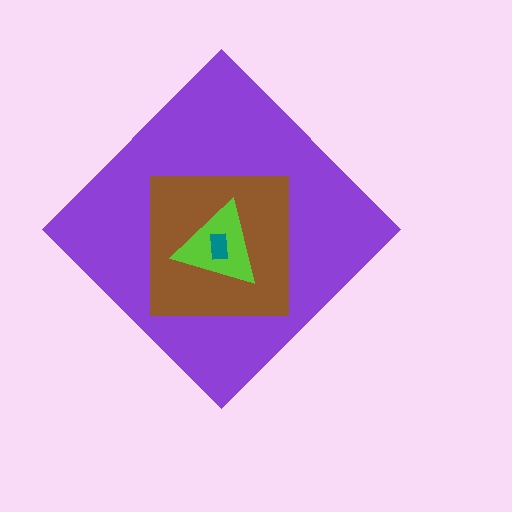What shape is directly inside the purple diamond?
The brown square.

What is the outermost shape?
The purple diamond.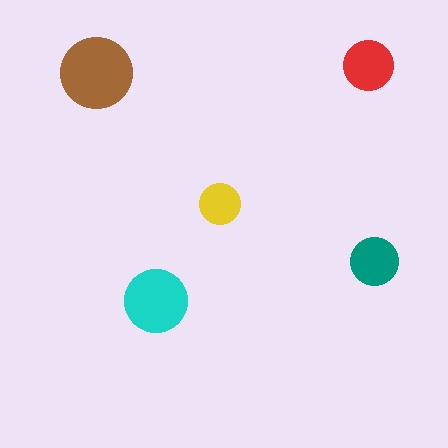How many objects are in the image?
There are 5 objects in the image.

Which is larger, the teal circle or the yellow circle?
The teal one.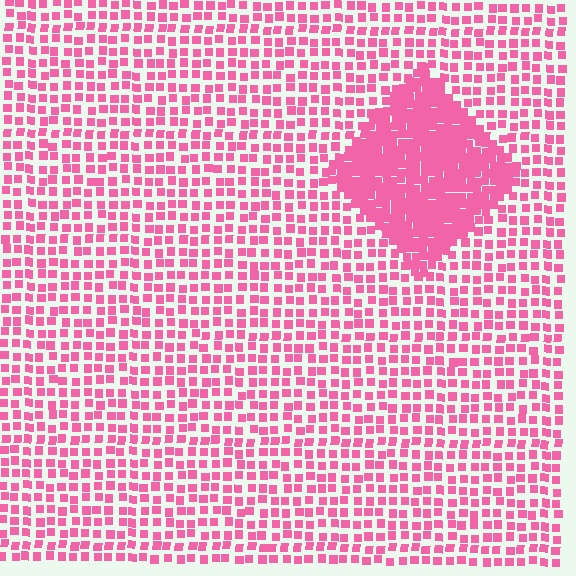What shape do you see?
I see a diamond.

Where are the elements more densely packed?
The elements are more densely packed inside the diamond boundary.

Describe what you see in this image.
The image contains small pink elements arranged at two different densities. A diamond-shaped region is visible where the elements are more densely packed than the surrounding area.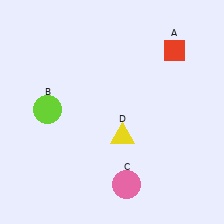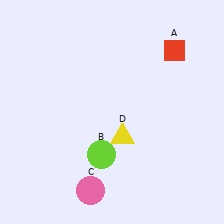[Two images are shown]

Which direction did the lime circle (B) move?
The lime circle (B) moved right.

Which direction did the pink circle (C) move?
The pink circle (C) moved left.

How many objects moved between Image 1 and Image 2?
2 objects moved between the two images.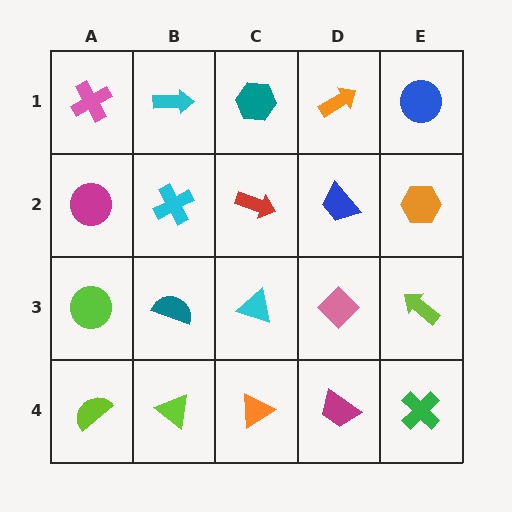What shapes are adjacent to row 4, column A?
A lime circle (row 3, column A), a lime triangle (row 4, column B).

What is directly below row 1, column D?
A blue trapezoid.